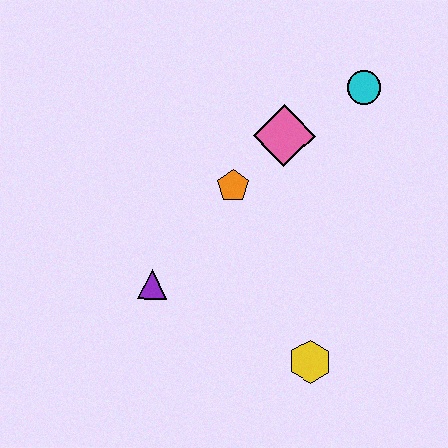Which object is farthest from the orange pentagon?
The yellow hexagon is farthest from the orange pentagon.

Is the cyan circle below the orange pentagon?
No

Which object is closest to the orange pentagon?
The pink diamond is closest to the orange pentagon.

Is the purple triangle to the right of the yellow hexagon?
No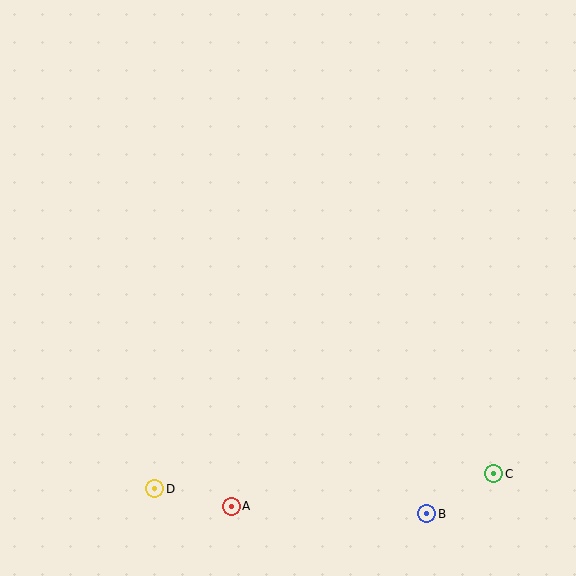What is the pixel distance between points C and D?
The distance between C and D is 339 pixels.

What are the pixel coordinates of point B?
Point B is at (427, 514).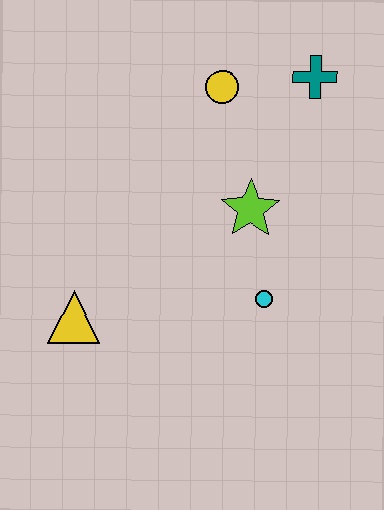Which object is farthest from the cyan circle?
The teal cross is farthest from the cyan circle.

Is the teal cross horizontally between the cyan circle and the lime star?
No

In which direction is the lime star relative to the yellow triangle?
The lime star is to the right of the yellow triangle.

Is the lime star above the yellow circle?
No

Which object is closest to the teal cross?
The yellow circle is closest to the teal cross.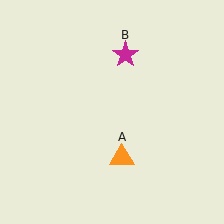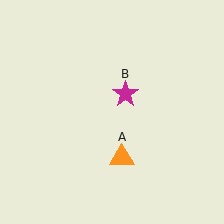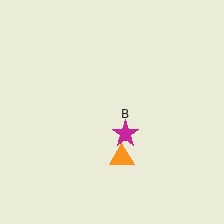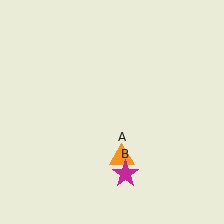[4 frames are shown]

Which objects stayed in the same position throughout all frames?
Orange triangle (object A) remained stationary.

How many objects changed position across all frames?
1 object changed position: magenta star (object B).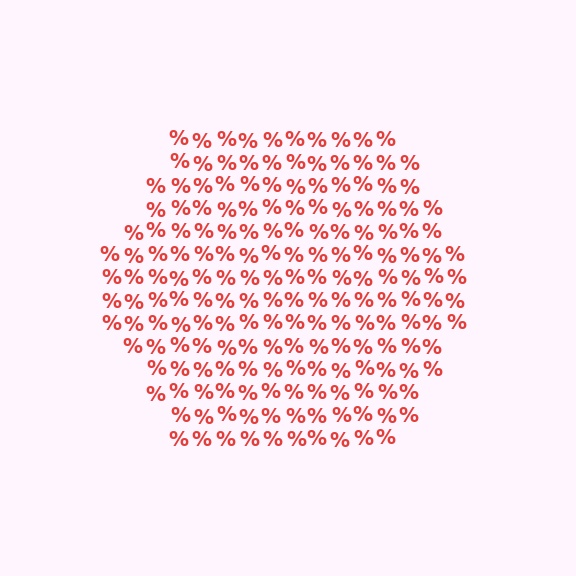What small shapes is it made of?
It is made of small percent signs.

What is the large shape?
The large shape is a hexagon.